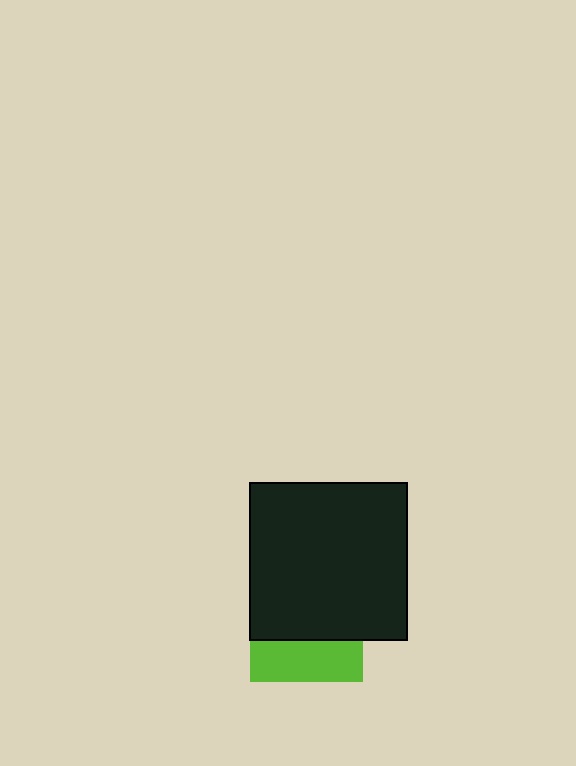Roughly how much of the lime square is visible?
A small part of it is visible (roughly 36%).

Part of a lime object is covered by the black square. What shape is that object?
It is a square.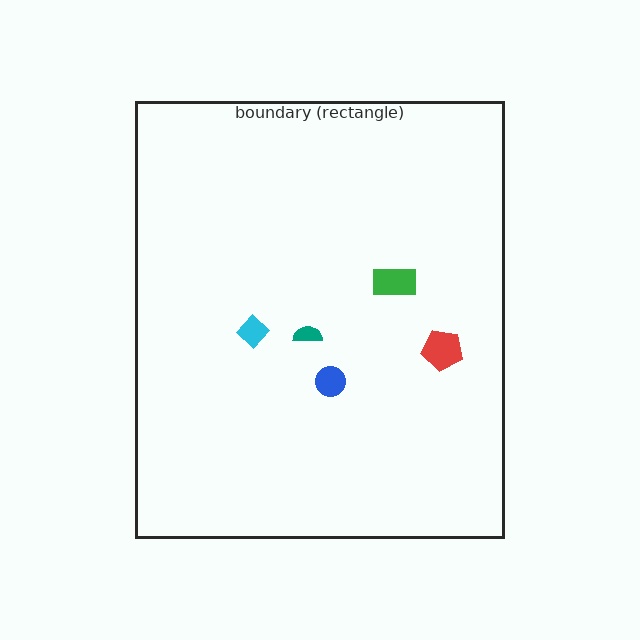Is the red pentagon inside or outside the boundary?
Inside.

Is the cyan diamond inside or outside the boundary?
Inside.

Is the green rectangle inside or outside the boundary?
Inside.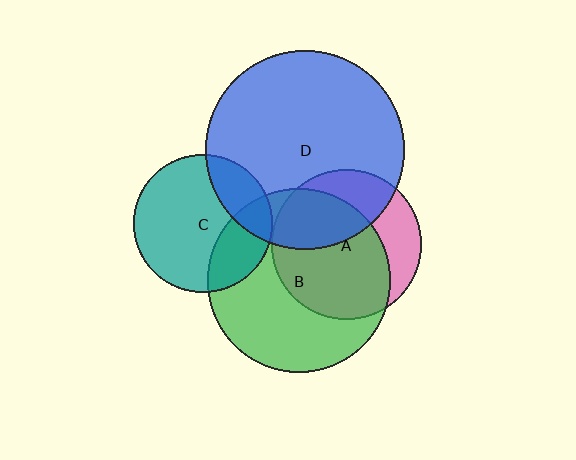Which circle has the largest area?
Circle D (blue).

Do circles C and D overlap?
Yes.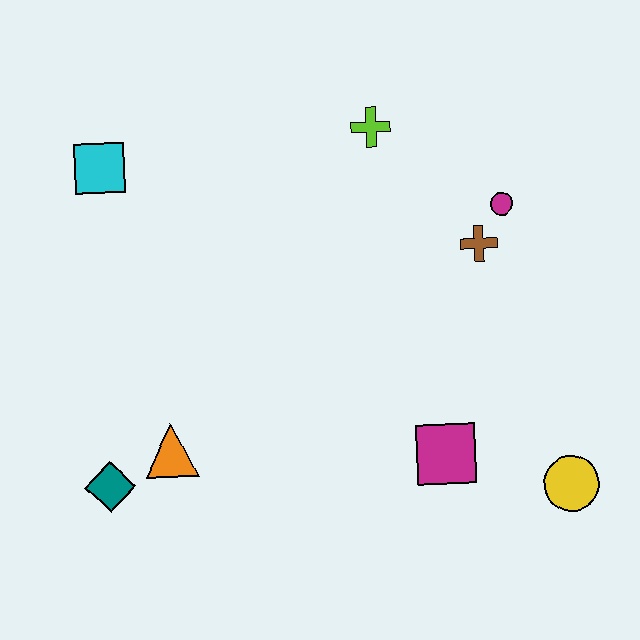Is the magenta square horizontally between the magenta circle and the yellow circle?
No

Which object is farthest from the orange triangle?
The magenta circle is farthest from the orange triangle.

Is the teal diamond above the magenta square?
No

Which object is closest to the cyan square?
The lime cross is closest to the cyan square.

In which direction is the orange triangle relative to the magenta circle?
The orange triangle is to the left of the magenta circle.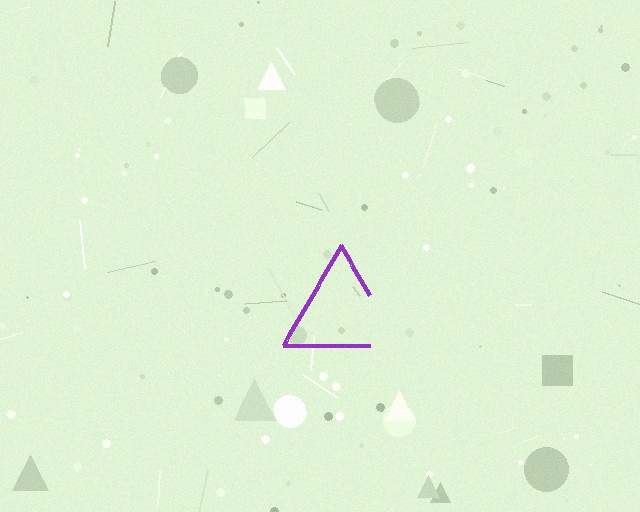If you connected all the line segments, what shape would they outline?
They would outline a triangle.